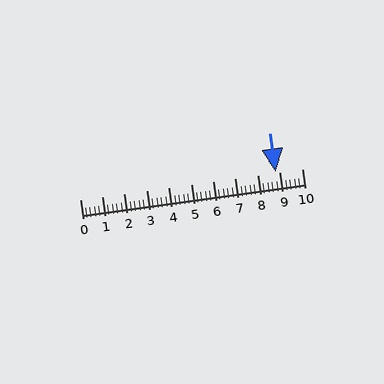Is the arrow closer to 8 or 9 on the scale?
The arrow is closer to 9.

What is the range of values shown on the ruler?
The ruler shows values from 0 to 10.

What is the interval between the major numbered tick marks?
The major tick marks are spaced 1 units apart.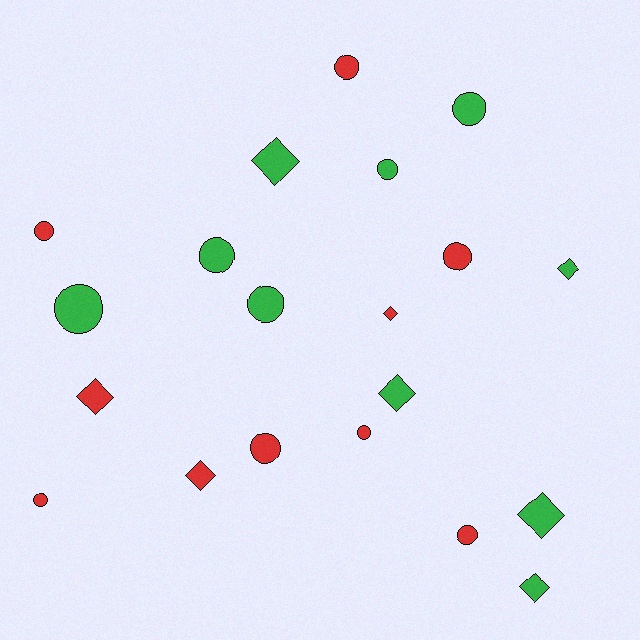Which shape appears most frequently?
Circle, with 12 objects.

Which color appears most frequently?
Red, with 10 objects.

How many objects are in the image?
There are 20 objects.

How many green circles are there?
There are 5 green circles.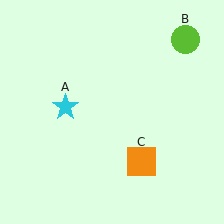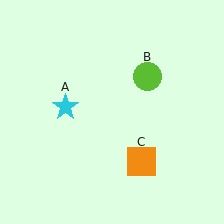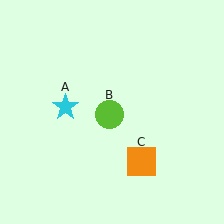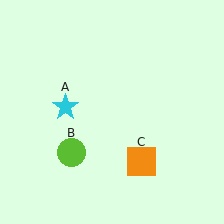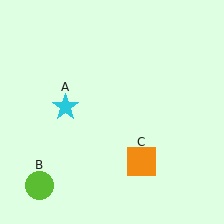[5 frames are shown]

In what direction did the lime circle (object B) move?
The lime circle (object B) moved down and to the left.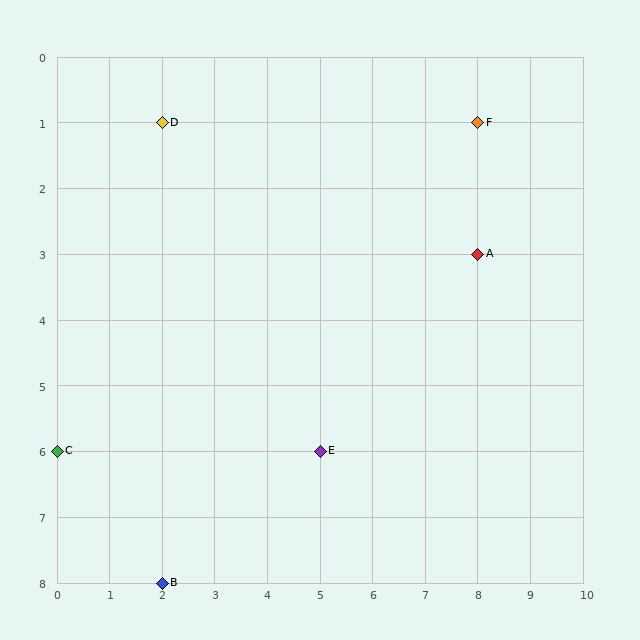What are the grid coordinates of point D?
Point D is at grid coordinates (2, 1).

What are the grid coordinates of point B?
Point B is at grid coordinates (2, 8).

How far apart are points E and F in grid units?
Points E and F are 3 columns and 5 rows apart (about 5.8 grid units diagonally).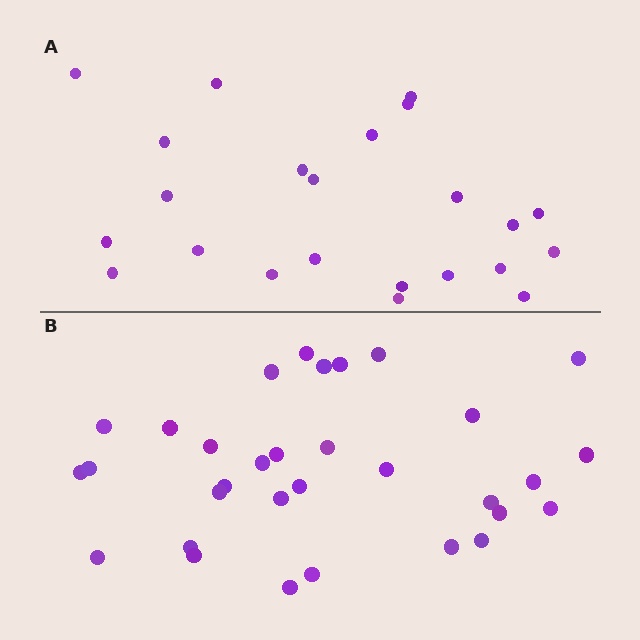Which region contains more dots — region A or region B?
Region B (the bottom region) has more dots.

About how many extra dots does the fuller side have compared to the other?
Region B has roughly 8 or so more dots than region A.